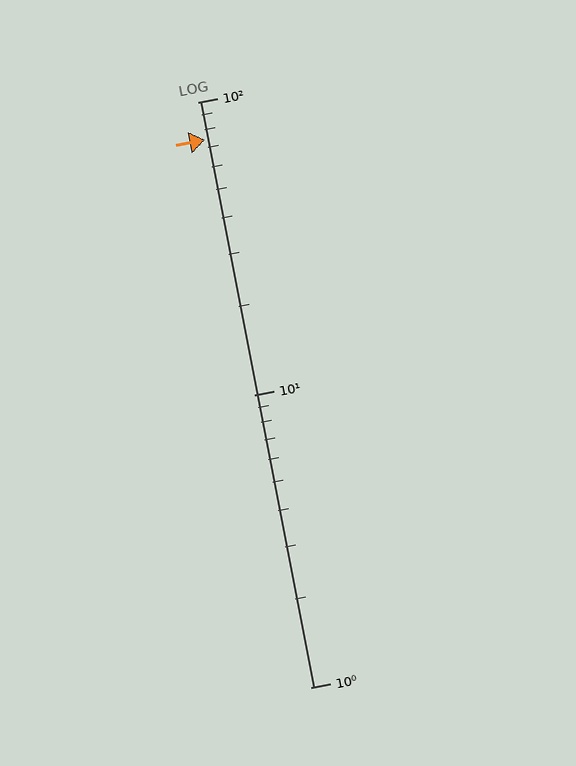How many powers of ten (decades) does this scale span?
The scale spans 2 decades, from 1 to 100.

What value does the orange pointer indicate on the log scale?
The pointer indicates approximately 74.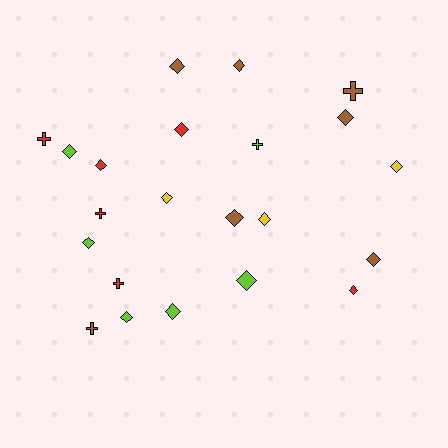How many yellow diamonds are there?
There are 3 yellow diamonds.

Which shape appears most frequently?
Diamond, with 16 objects.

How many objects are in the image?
There are 22 objects.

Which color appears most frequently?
Brown, with 7 objects.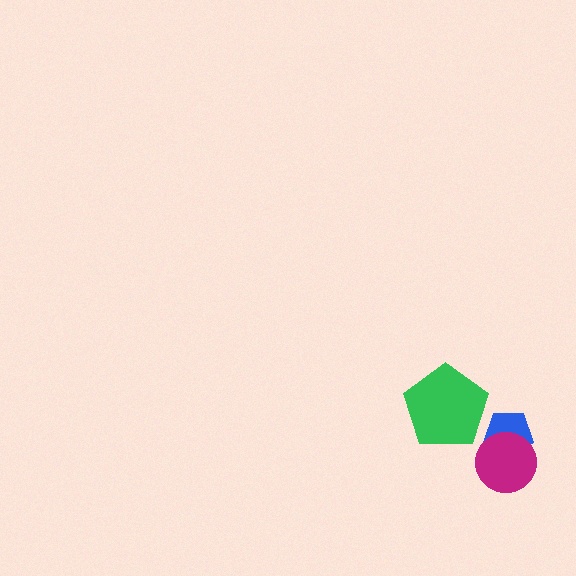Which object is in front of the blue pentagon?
The magenta circle is in front of the blue pentagon.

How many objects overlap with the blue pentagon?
1 object overlaps with the blue pentagon.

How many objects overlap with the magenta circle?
1 object overlaps with the magenta circle.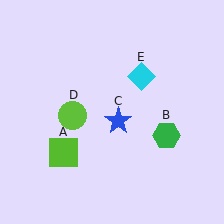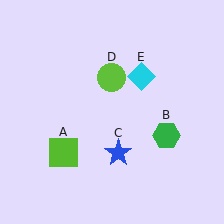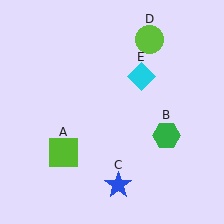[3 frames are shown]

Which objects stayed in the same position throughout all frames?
Lime square (object A) and green hexagon (object B) and cyan diamond (object E) remained stationary.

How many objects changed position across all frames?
2 objects changed position: blue star (object C), lime circle (object D).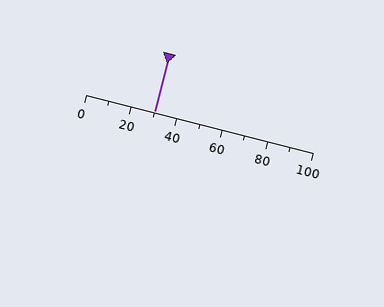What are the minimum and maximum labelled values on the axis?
The axis runs from 0 to 100.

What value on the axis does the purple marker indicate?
The marker indicates approximately 30.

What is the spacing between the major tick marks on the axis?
The major ticks are spaced 20 apart.